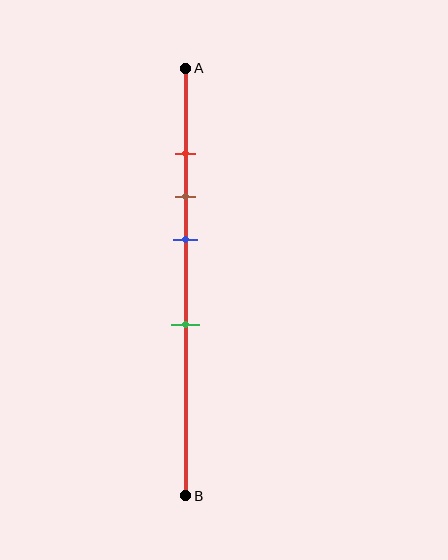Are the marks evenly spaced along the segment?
No, the marks are not evenly spaced.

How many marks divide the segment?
There are 4 marks dividing the segment.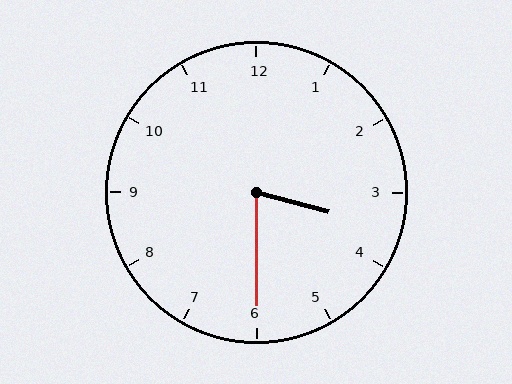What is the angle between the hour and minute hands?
Approximately 75 degrees.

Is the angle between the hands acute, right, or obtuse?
It is acute.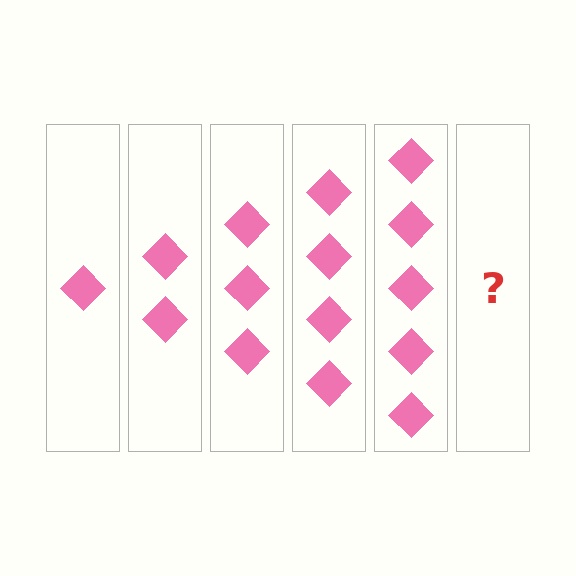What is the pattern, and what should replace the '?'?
The pattern is that each step adds one more diamond. The '?' should be 6 diamonds.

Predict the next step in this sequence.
The next step is 6 diamonds.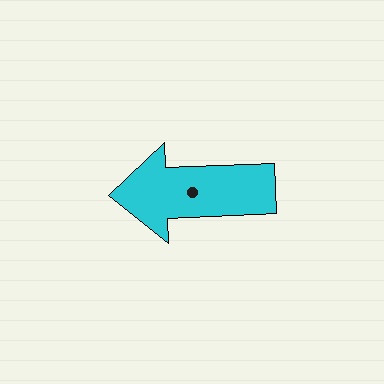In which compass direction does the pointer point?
West.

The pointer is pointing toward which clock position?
Roughly 9 o'clock.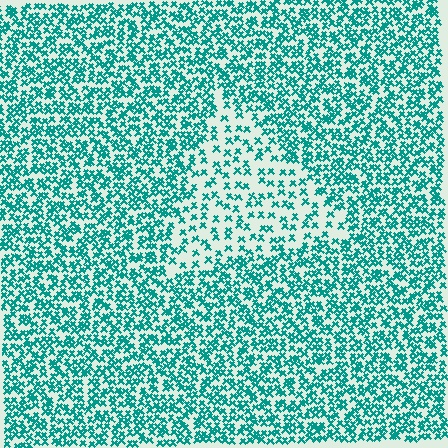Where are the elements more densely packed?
The elements are more densely packed outside the triangle boundary.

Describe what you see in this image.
The image contains small teal elements arranged at two different densities. A triangle-shaped region is visible where the elements are less densely packed than the surrounding area.